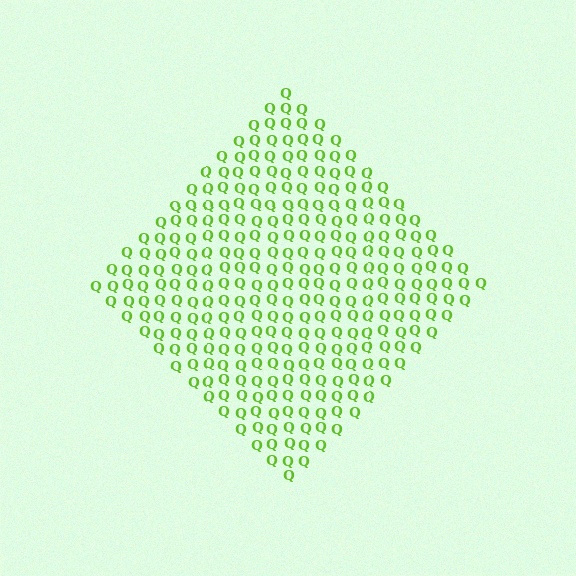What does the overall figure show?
The overall figure shows a diamond.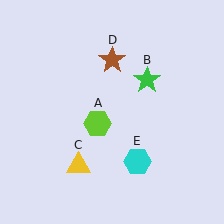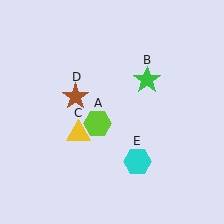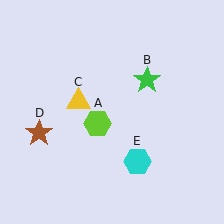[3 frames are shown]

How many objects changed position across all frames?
2 objects changed position: yellow triangle (object C), brown star (object D).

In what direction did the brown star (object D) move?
The brown star (object D) moved down and to the left.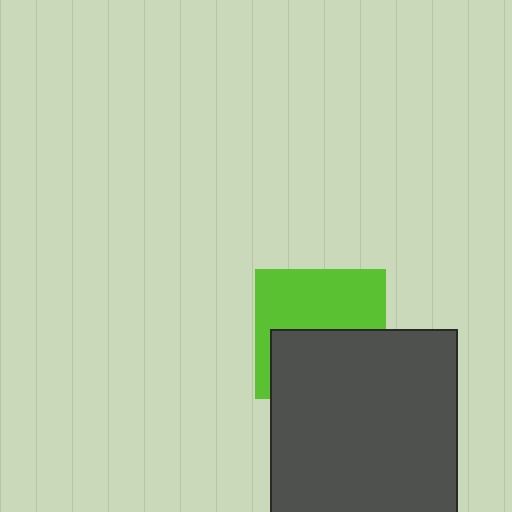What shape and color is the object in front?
The object in front is a dark gray square.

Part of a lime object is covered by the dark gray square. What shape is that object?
It is a square.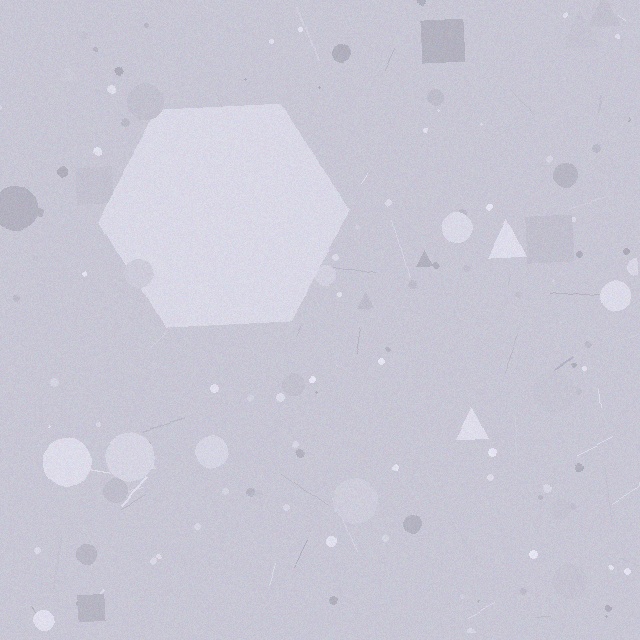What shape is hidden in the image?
A hexagon is hidden in the image.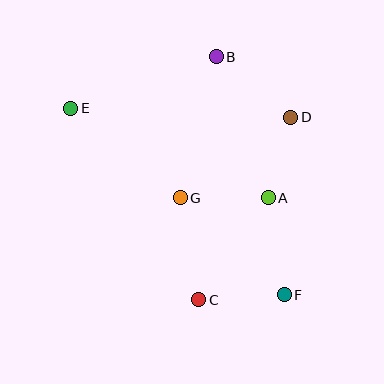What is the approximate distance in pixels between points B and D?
The distance between B and D is approximately 96 pixels.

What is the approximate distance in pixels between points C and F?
The distance between C and F is approximately 86 pixels.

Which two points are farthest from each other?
Points E and F are farthest from each other.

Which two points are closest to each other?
Points A and D are closest to each other.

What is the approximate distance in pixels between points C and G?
The distance between C and G is approximately 104 pixels.